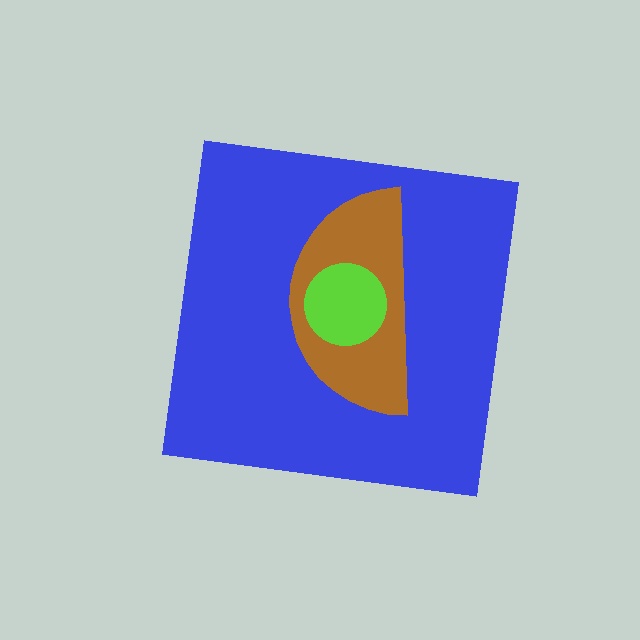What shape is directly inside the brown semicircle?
The lime circle.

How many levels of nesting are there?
3.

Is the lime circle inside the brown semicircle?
Yes.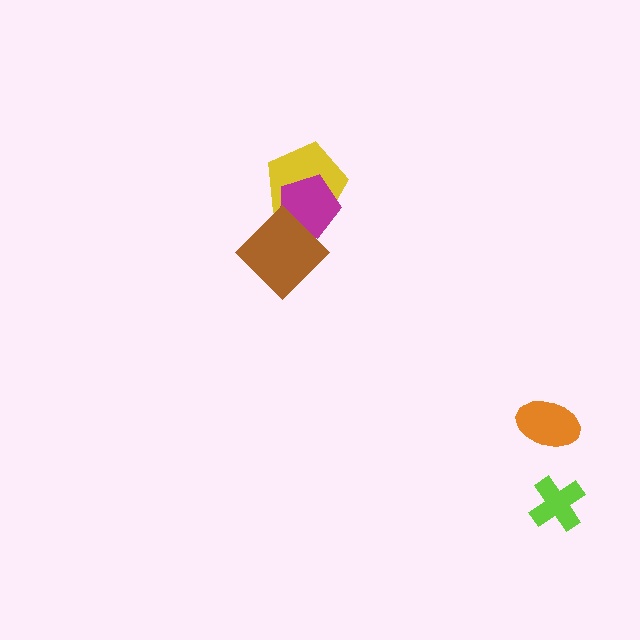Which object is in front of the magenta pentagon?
The brown diamond is in front of the magenta pentagon.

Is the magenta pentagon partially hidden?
Yes, it is partially covered by another shape.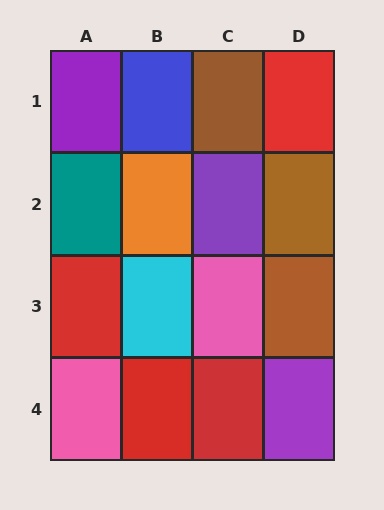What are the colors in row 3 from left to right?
Red, cyan, pink, brown.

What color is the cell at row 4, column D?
Purple.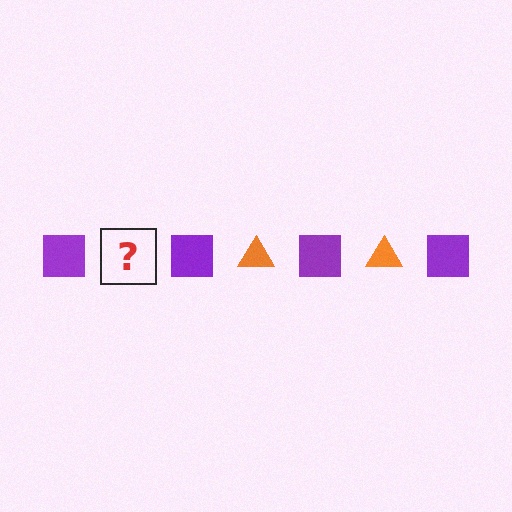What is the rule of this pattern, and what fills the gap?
The rule is that the pattern alternates between purple square and orange triangle. The gap should be filled with an orange triangle.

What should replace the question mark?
The question mark should be replaced with an orange triangle.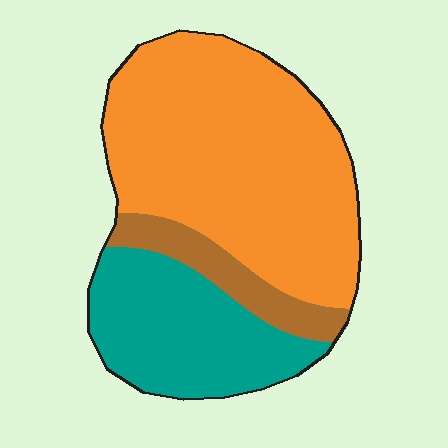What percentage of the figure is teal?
Teal takes up about one quarter (1/4) of the figure.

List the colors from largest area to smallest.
From largest to smallest: orange, teal, brown.